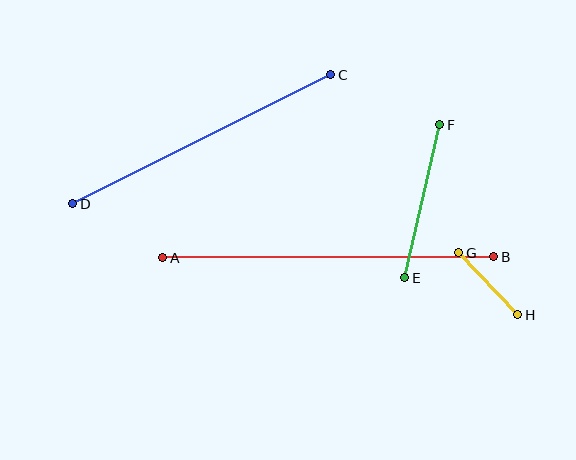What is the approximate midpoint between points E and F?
The midpoint is at approximately (422, 201) pixels.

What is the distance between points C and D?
The distance is approximately 288 pixels.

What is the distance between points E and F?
The distance is approximately 157 pixels.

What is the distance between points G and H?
The distance is approximately 86 pixels.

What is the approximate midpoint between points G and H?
The midpoint is at approximately (488, 284) pixels.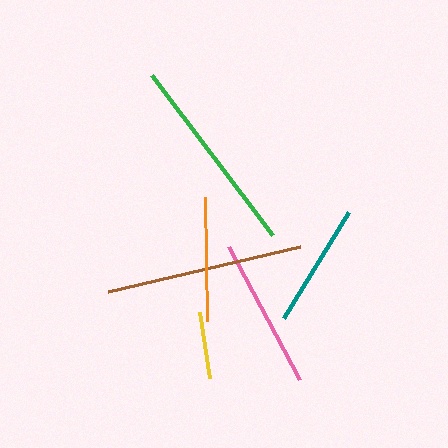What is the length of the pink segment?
The pink segment is approximately 151 pixels long.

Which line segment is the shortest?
The yellow line is the shortest at approximately 67 pixels.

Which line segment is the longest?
The green line is the longest at approximately 201 pixels.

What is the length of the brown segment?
The brown segment is approximately 197 pixels long.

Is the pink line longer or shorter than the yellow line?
The pink line is longer than the yellow line.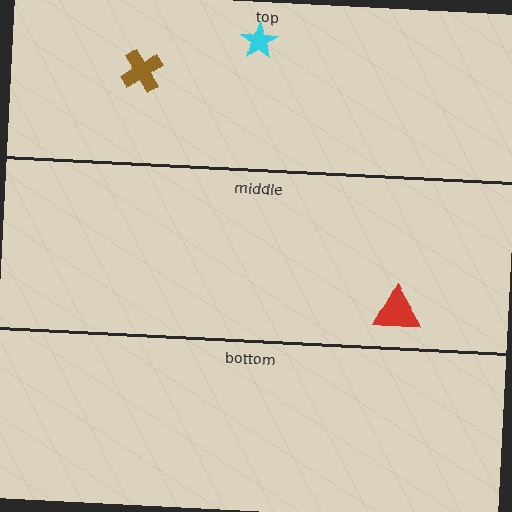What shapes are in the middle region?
The red triangle.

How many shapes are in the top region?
2.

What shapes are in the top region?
The cyan star, the brown cross.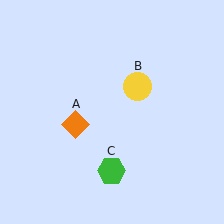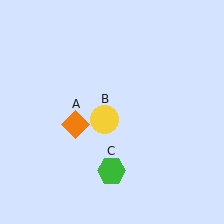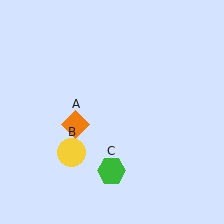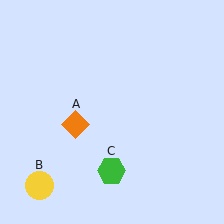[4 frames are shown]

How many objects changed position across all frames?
1 object changed position: yellow circle (object B).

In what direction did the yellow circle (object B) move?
The yellow circle (object B) moved down and to the left.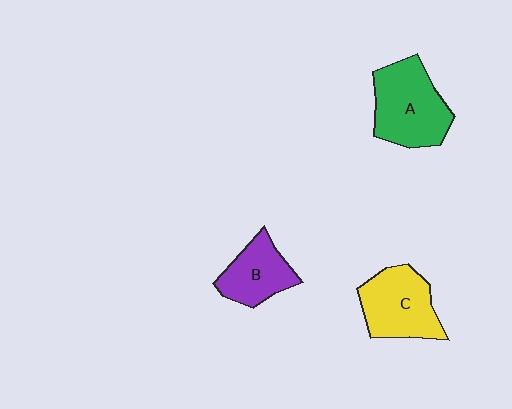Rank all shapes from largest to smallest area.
From largest to smallest: A (green), C (yellow), B (purple).